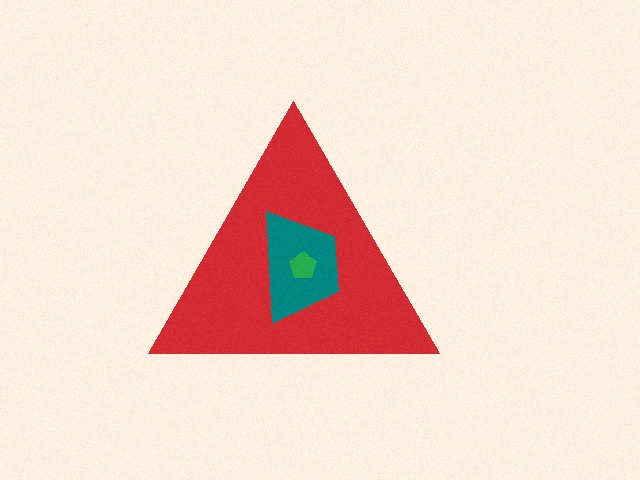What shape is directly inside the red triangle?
The teal trapezoid.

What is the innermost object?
The green pentagon.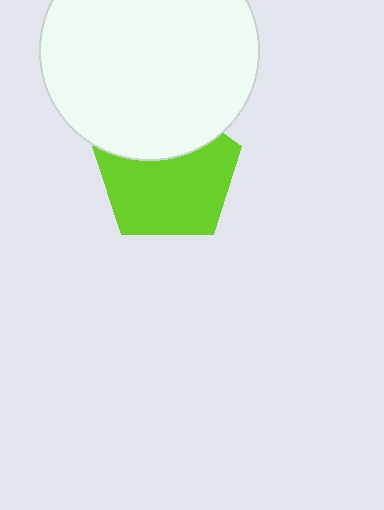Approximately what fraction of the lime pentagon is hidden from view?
Roughly 33% of the lime pentagon is hidden behind the white circle.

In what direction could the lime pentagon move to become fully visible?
The lime pentagon could move down. That would shift it out from behind the white circle entirely.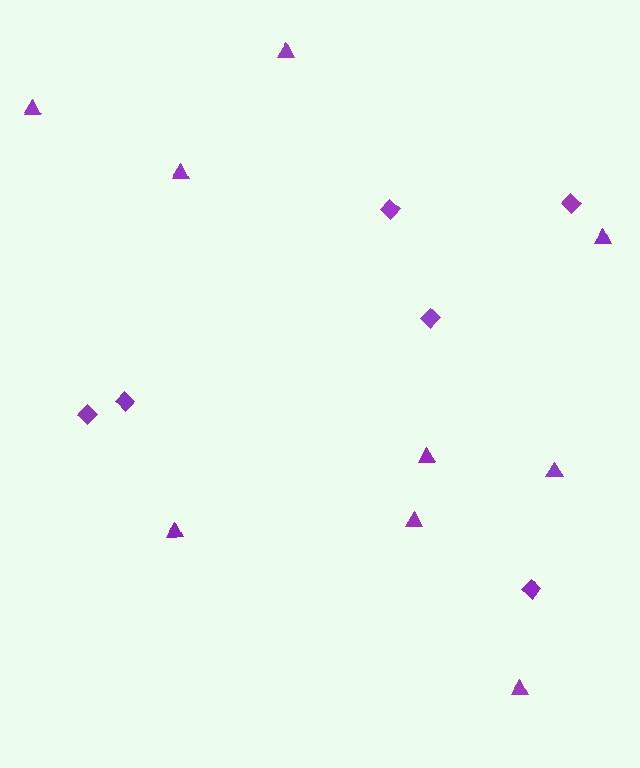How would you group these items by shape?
There are 2 groups: one group of triangles (9) and one group of diamonds (6).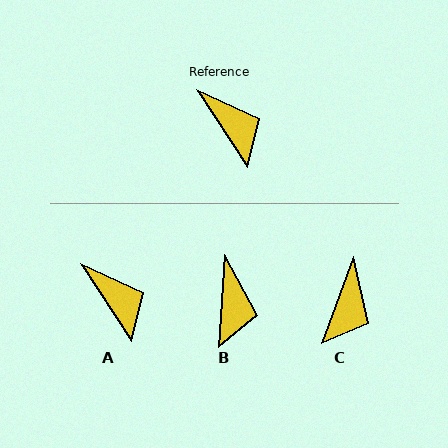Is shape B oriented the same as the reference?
No, it is off by about 37 degrees.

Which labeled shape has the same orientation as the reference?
A.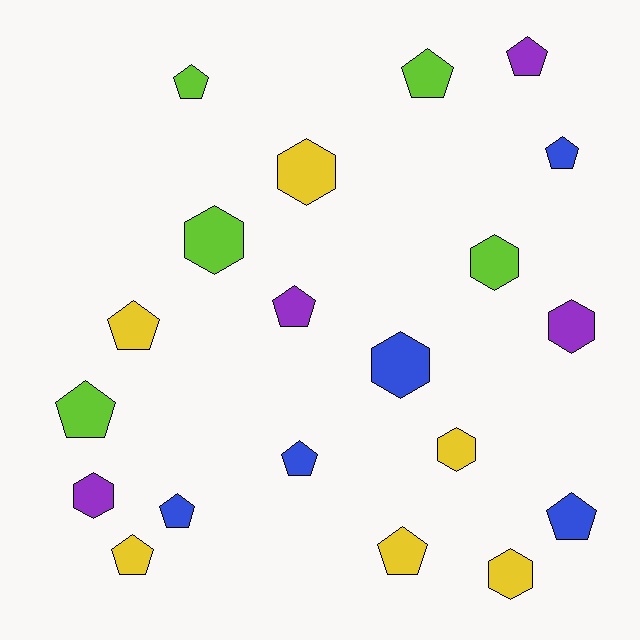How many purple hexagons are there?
There are 2 purple hexagons.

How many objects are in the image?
There are 20 objects.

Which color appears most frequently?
Yellow, with 6 objects.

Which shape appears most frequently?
Pentagon, with 12 objects.